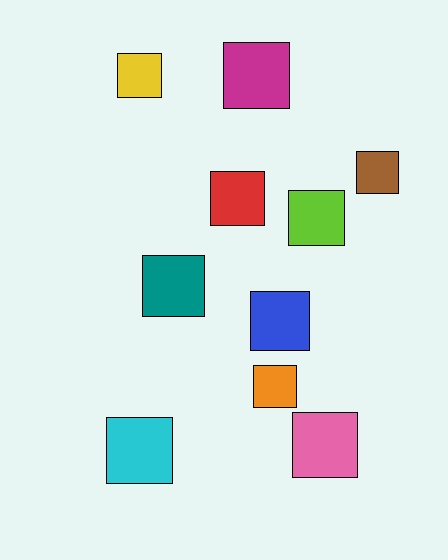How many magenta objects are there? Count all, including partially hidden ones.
There is 1 magenta object.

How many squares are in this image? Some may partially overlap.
There are 10 squares.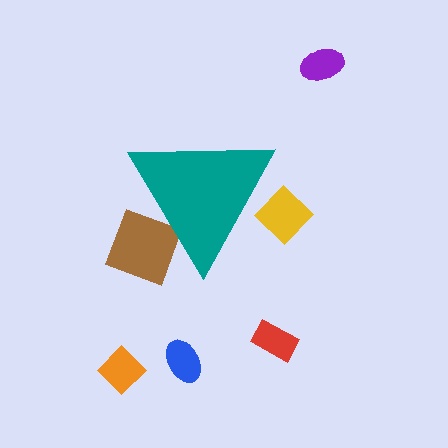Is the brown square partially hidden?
Yes, the brown square is partially hidden behind the teal triangle.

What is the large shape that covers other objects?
A teal triangle.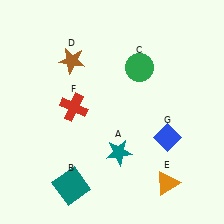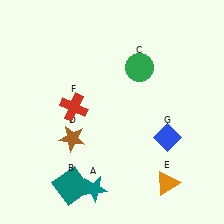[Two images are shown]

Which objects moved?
The objects that moved are: the teal star (A), the brown star (D).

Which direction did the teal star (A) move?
The teal star (A) moved down.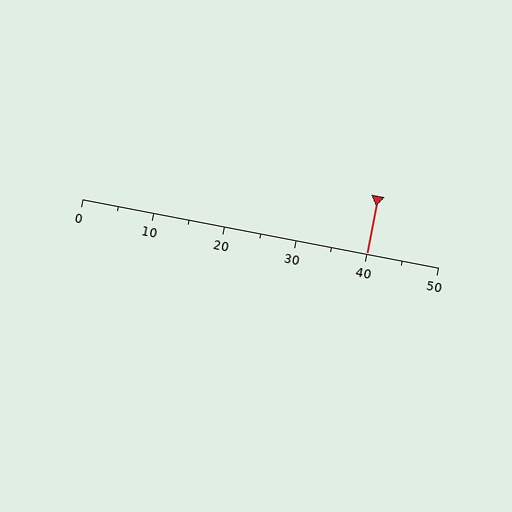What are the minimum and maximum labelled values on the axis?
The axis runs from 0 to 50.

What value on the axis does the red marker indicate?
The marker indicates approximately 40.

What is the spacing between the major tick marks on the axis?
The major ticks are spaced 10 apart.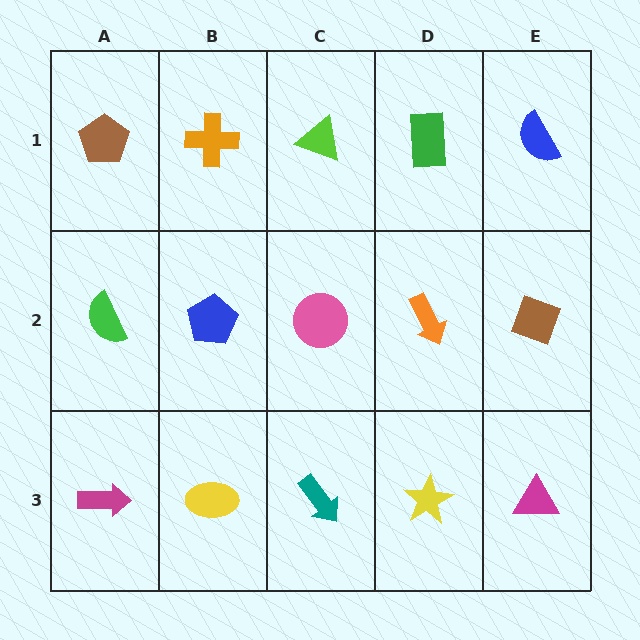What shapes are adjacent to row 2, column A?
A brown pentagon (row 1, column A), a magenta arrow (row 3, column A), a blue pentagon (row 2, column B).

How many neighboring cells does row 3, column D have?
3.